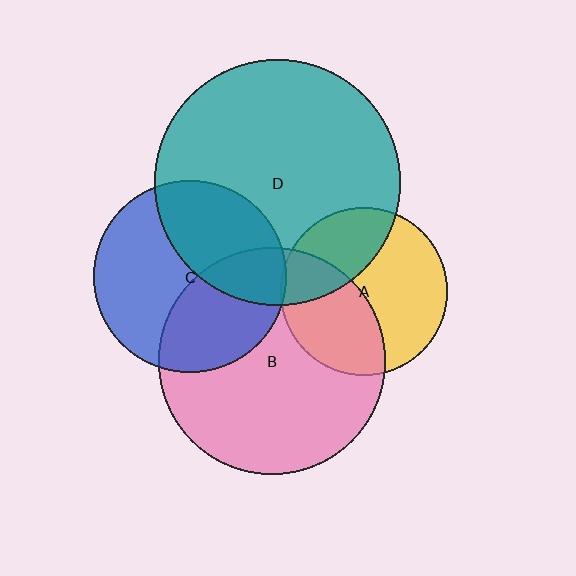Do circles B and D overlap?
Yes.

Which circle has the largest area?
Circle D (teal).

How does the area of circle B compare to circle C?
Approximately 1.4 times.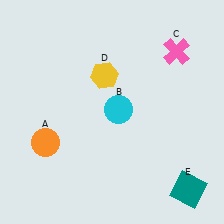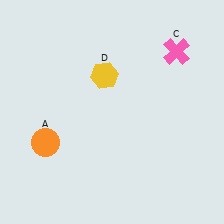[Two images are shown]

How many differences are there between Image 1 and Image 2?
There are 2 differences between the two images.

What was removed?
The teal square (E), the cyan circle (B) were removed in Image 2.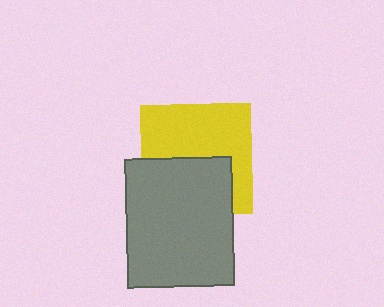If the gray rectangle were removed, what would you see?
You would see the complete yellow square.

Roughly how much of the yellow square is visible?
About half of it is visible (roughly 58%).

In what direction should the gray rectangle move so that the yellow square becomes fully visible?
The gray rectangle should move down. That is the shortest direction to clear the overlap and leave the yellow square fully visible.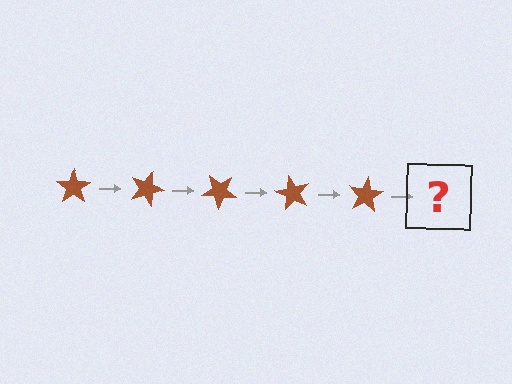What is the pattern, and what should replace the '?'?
The pattern is that the star rotates 20 degrees each step. The '?' should be a brown star rotated 100 degrees.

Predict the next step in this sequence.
The next step is a brown star rotated 100 degrees.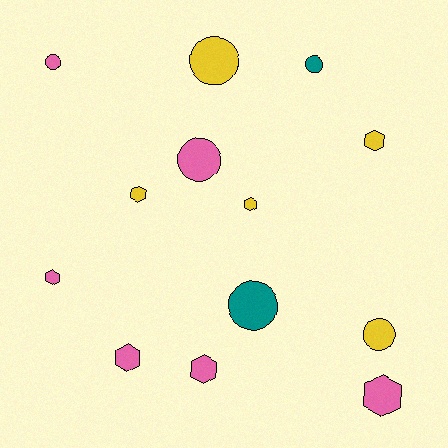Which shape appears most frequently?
Hexagon, with 7 objects.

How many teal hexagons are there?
There are no teal hexagons.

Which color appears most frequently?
Pink, with 6 objects.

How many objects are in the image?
There are 13 objects.